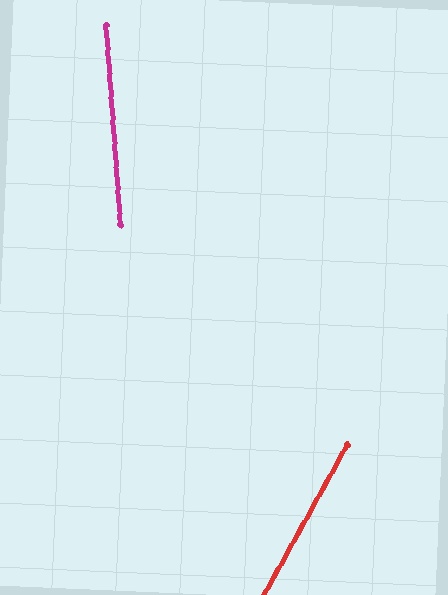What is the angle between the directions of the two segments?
Approximately 33 degrees.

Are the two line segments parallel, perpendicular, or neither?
Neither parallel nor perpendicular — they differ by about 33°.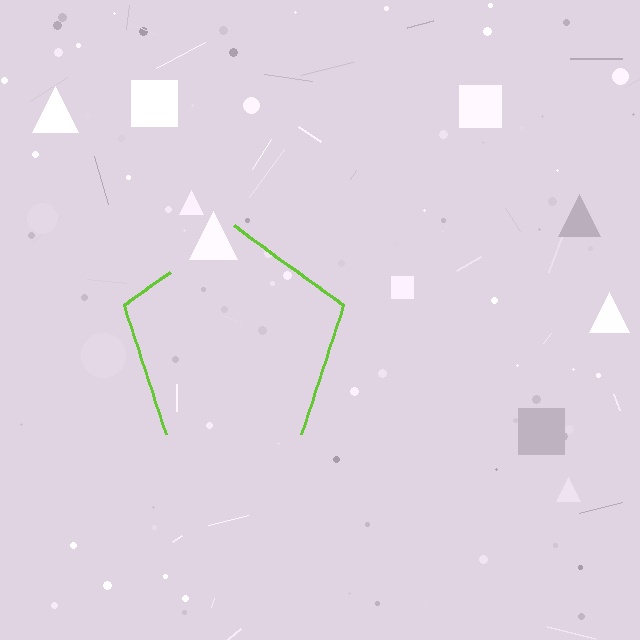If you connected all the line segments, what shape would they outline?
They would outline a pentagon.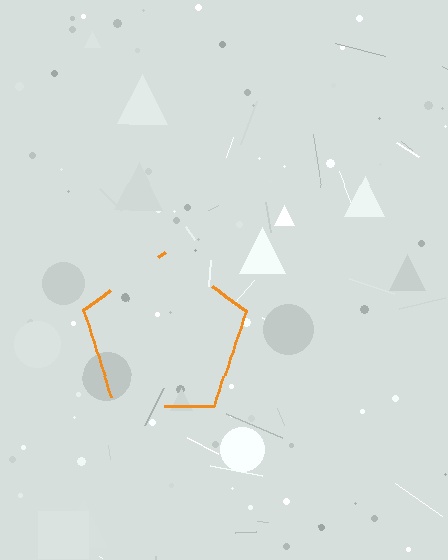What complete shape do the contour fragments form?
The contour fragments form a pentagon.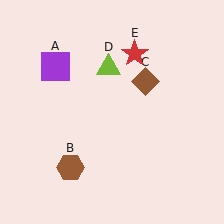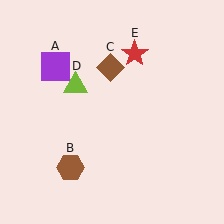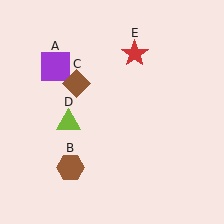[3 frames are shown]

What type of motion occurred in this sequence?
The brown diamond (object C), lime triangle (object D) rotated counterclockwise around the center of the scene.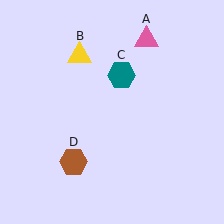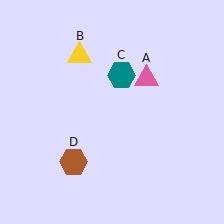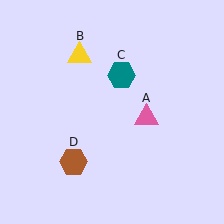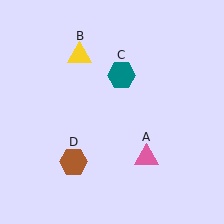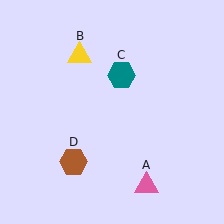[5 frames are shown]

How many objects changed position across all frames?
1 object changed position: pink triangle (object A).